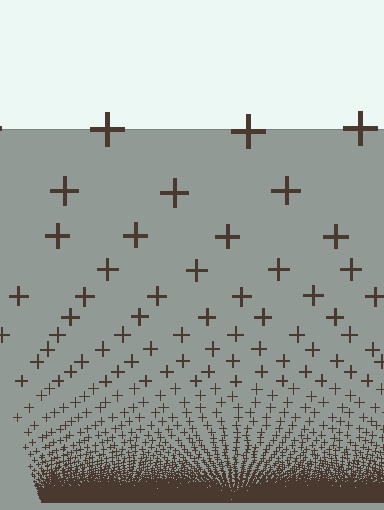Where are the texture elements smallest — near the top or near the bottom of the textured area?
Near the bottom.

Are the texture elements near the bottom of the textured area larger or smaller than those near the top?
Smaller. The gradient is inverted — elements near the bottom are smaller and denser.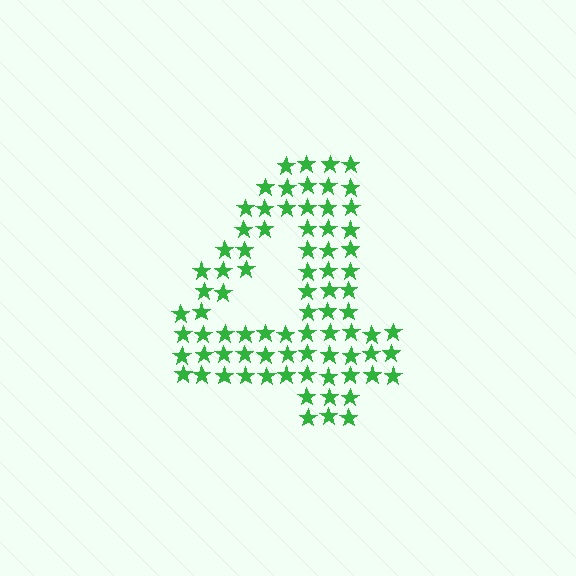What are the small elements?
The small elements are stars.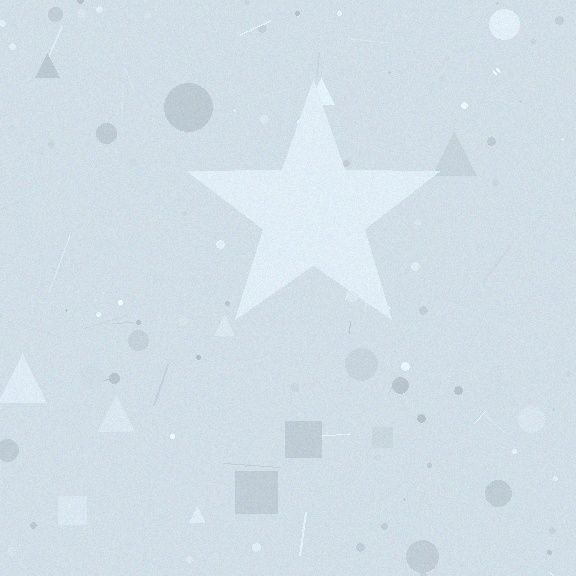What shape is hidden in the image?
A star is hidden in the image.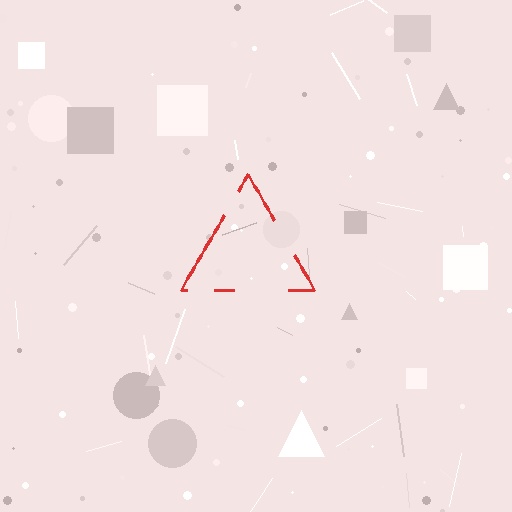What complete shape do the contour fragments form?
The contour fragments form a triangle.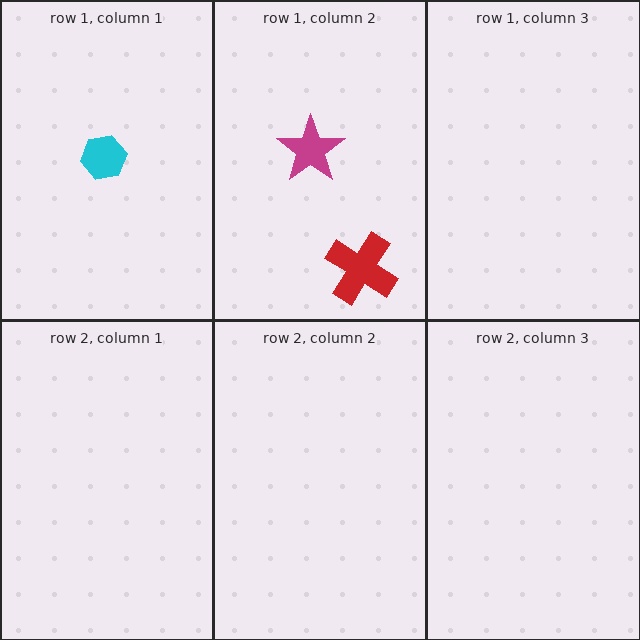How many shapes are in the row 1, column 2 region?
2.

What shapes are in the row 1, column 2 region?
The red cross, the magenta star.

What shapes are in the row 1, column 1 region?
The cyan hexagon.